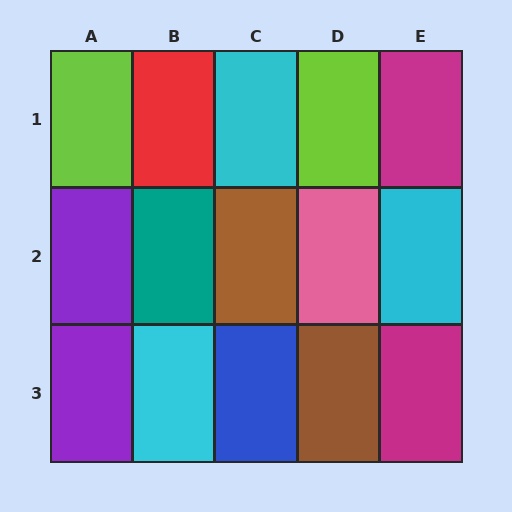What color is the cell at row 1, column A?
Lime.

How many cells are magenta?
2 cells are magenta.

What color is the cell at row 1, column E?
Magenta.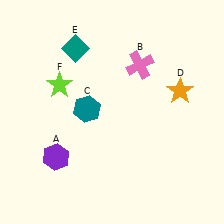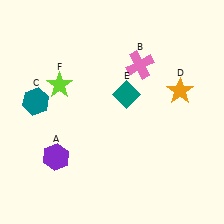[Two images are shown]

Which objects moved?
The objects that moved are: the teal hexagon (C), the teal diamond (E).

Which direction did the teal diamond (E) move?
The teal diamond (E) moved right.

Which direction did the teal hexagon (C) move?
The teal hexagon (C) moved left.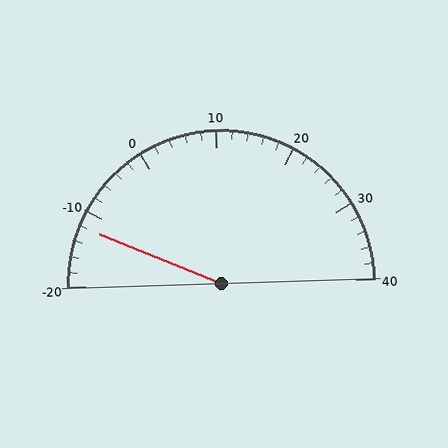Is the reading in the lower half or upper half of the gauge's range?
The reading is in the lower half of the range (-20 to 40).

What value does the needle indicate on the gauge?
The needle indicates approximately -12.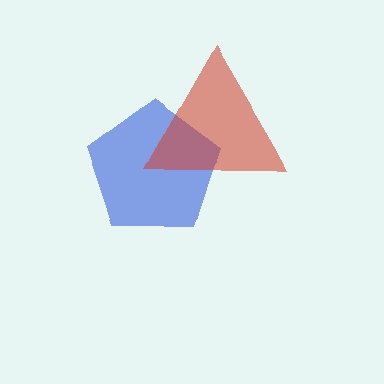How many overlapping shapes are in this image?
There are 2 overlapping shapes in the image.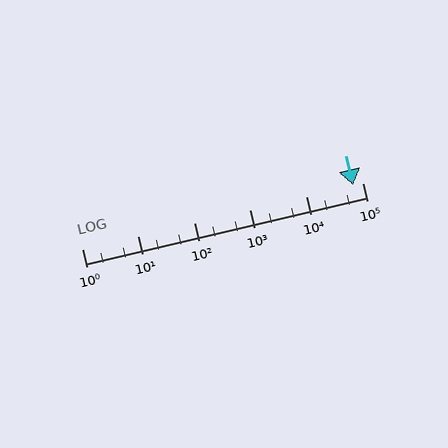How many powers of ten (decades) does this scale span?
The scale spans 5 decades, from 1 to 100000.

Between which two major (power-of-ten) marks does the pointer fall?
The pointer is between 10000 and 100000.